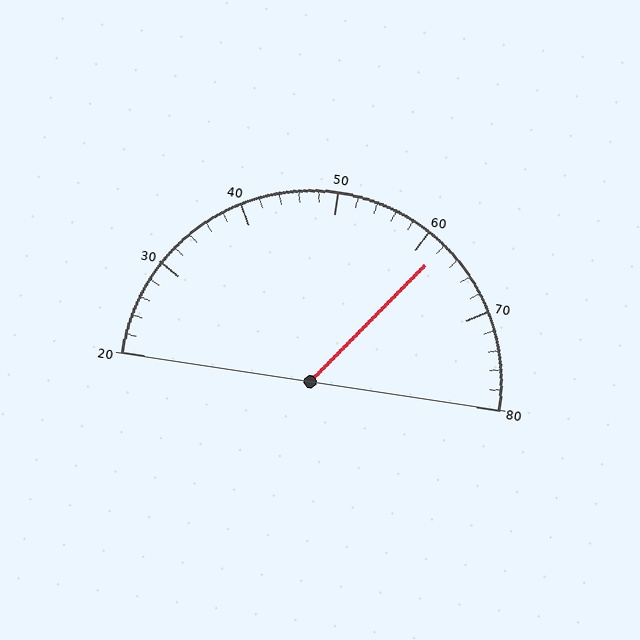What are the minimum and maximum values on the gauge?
The gauge ranges from 20 to 80.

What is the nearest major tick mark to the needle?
The nearest major tick mark is 60.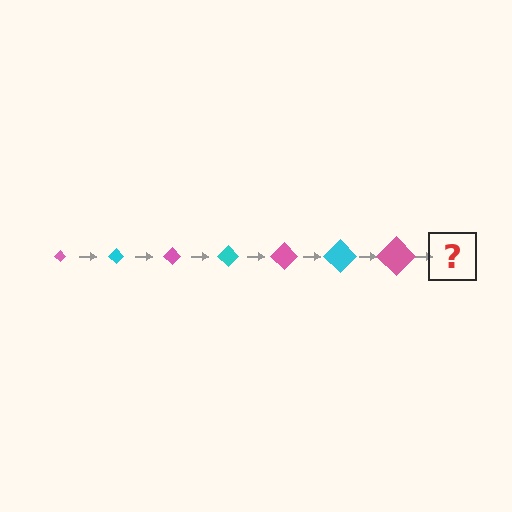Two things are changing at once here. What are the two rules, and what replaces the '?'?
The two rules are that the diamond grows larger each step and the color cycles through pink and cyan. The '?' should be a cyan diamond, larger than the previous one.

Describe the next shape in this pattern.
It should be a cyan diamond, larger than the previous one.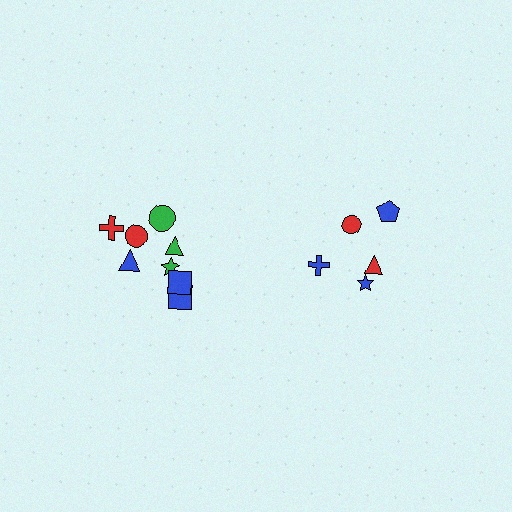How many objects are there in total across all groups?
There are 13 objects.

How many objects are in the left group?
There are 8 objects.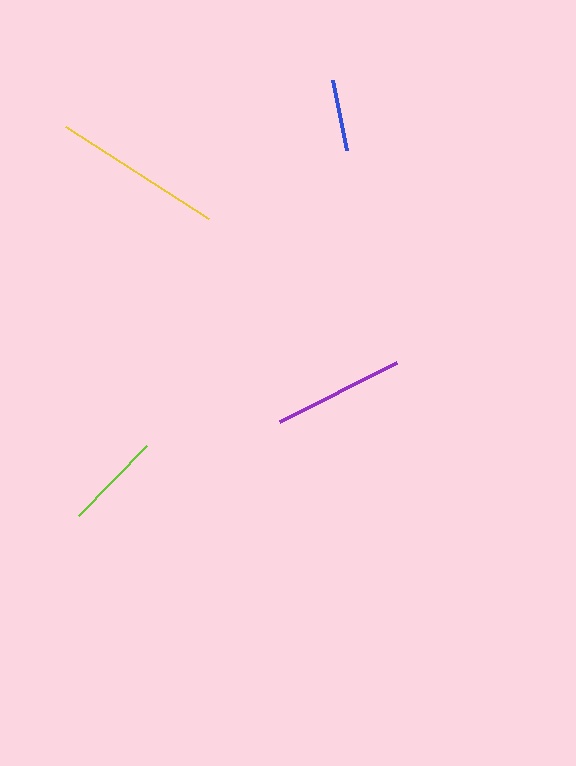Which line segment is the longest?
The yellow line is the longest at approximately 170 pixels.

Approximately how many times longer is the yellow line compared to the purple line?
The yellow line is approximately 1.3 times the length of the purple line.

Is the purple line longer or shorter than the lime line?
The purple line is longer than the lime line.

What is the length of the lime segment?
The lime segment is approximately 97 pixels long.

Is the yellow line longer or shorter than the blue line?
The yellow line is longer than the blue line.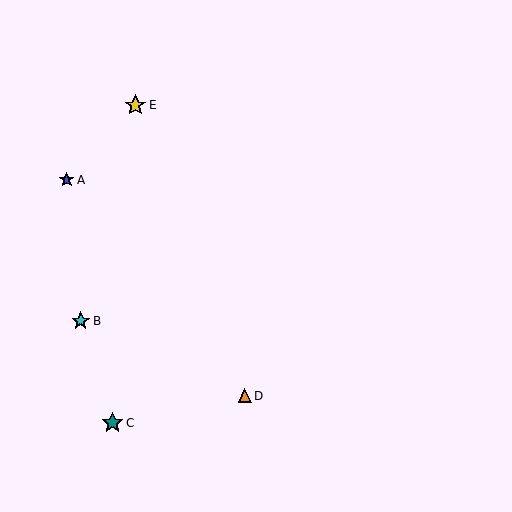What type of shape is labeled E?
Shape E is a yellow star.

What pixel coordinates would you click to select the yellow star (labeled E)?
Click at (135, 105) to select the yellow star E.